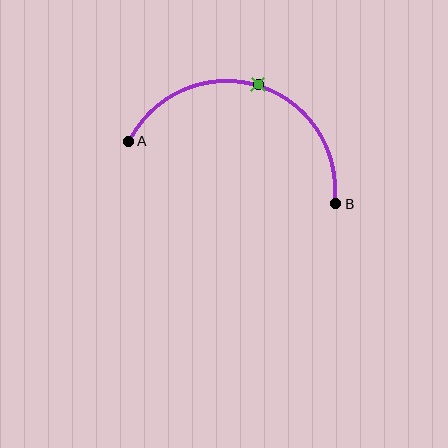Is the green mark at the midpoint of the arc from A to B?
Yes. The green mark lies on the arc at equal arc-length from both A and B — it is the arc midpoint.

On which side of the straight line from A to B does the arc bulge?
The arc bulges above the straight line connecting A and B.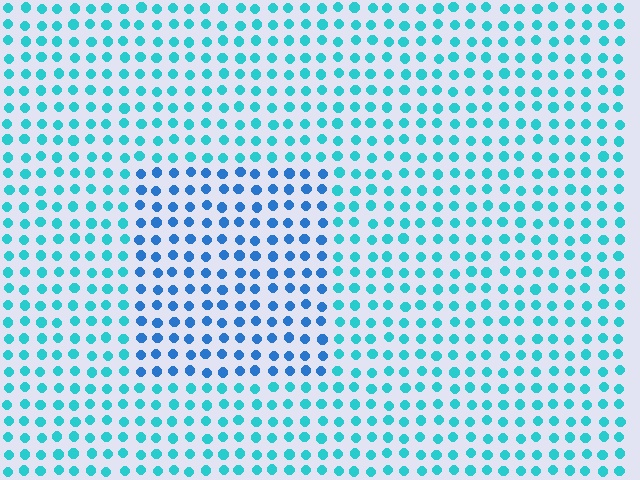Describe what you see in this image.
The image is filled with small cyan elements in a uniform arrangement. A rectangle-shaped region is visible where the elements are tinted to a slightly different hue, forming a subtle color boundary.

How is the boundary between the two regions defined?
The boundary is defined purely by a slight shift in hue (about 31 degrees). Spacing, size, and orientation are identical on both sides.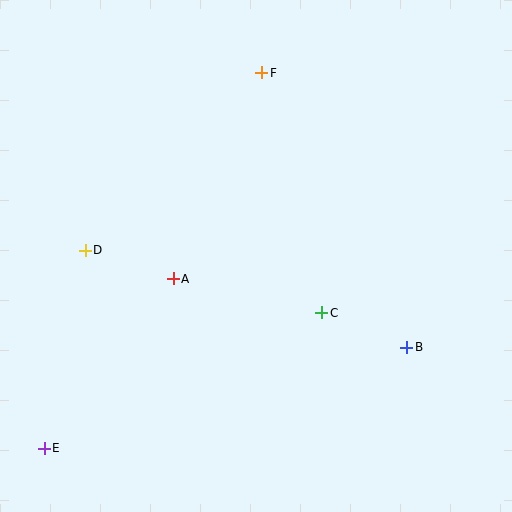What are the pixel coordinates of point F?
Point F is at (262, 73).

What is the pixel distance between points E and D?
The distance between E and D is 202 pixels.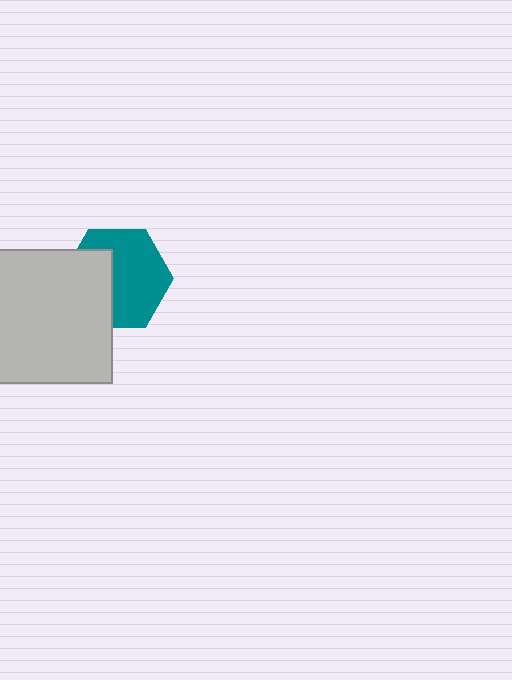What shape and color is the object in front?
The object in front is a light gray square.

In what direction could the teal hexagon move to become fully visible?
The teal hexagon could move right. That would shift it out from behind the light gray square entirely.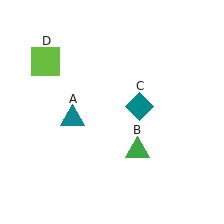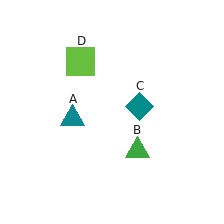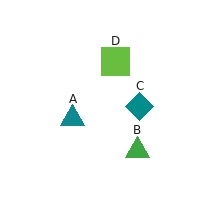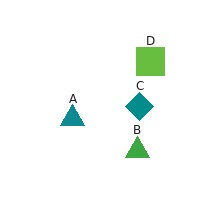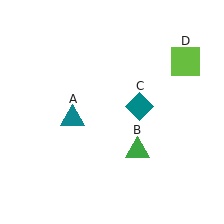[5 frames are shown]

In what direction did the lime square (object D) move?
The lime square (object D) moved right.